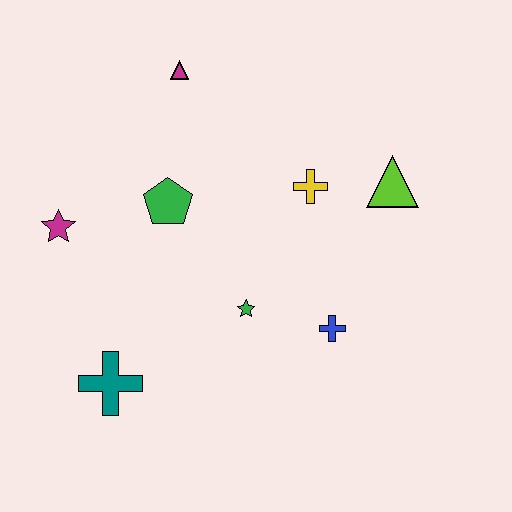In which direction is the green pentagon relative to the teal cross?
The green pentagon is above the teal cross.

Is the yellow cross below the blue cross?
No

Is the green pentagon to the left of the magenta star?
No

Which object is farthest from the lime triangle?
The teal cross is farthest from the lime triangle.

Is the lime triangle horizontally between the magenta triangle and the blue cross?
No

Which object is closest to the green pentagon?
The magenta star is closest to the green pentagon.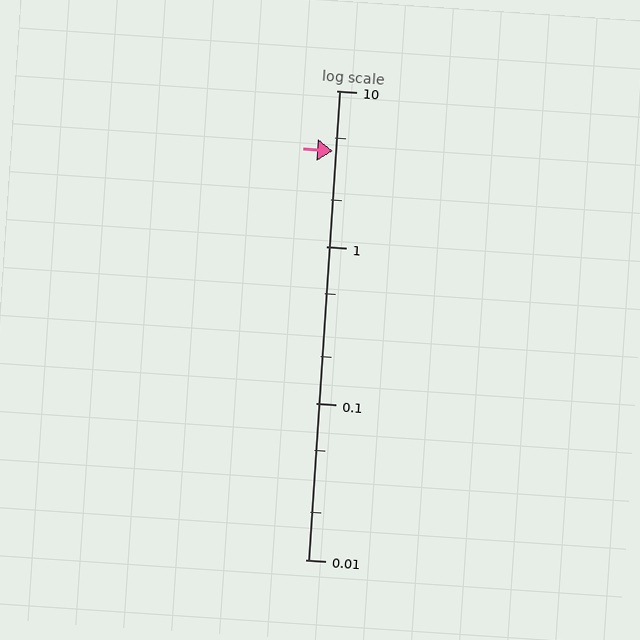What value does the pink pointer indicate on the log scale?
The pointer indicates approximately 4.1.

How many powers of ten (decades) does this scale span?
The scale spans 3 decades, from 0.01 to 10.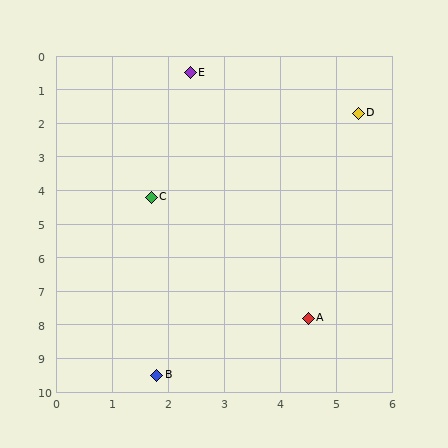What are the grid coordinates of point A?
Point A is at approximately (4.5, 7.8).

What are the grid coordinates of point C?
Point C is at approximately (1.7, 4.2).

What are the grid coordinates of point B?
Point B is at approximately (1.8, 9.5).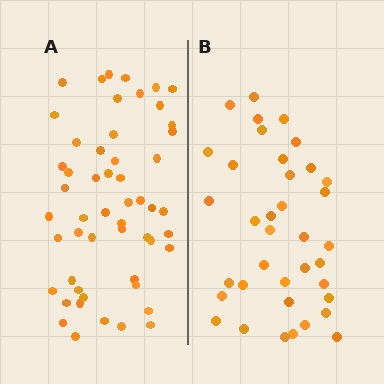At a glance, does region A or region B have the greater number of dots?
Region A (the left region) has more dots.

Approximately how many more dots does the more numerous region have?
Region A has approximately 15 more dots than region B.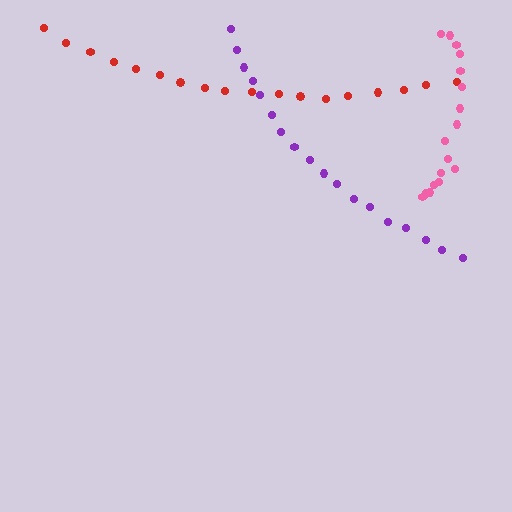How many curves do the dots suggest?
There are 3 distinct paths.